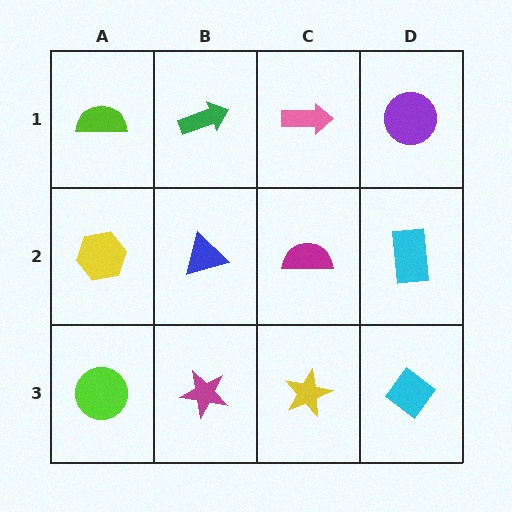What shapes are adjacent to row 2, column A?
A lime semicircle (row 1, column A), a lime circle (row 3, column A), a blue triangle (row 2, column B).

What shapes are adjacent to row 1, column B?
A blue triangle (row 2, column B), a lime semicircle (row 1, column A), a pink arrow (row 1, column C).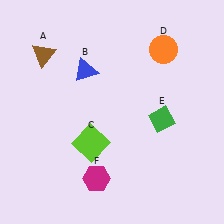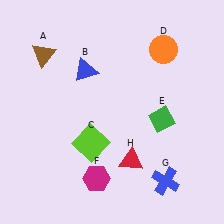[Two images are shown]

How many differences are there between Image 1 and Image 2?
There are 2 differences between the two images.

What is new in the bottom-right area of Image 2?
A red triangle (H) was added in the bottom-right area of Image 2.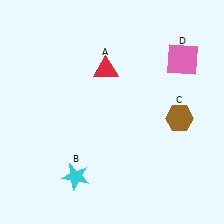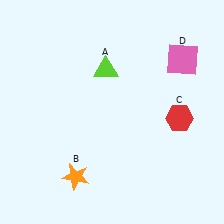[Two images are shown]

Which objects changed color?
A changed from red to lime. B changed from cyan to orange. C changed from brown to red.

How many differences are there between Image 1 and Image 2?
There are 3 differences between the two images.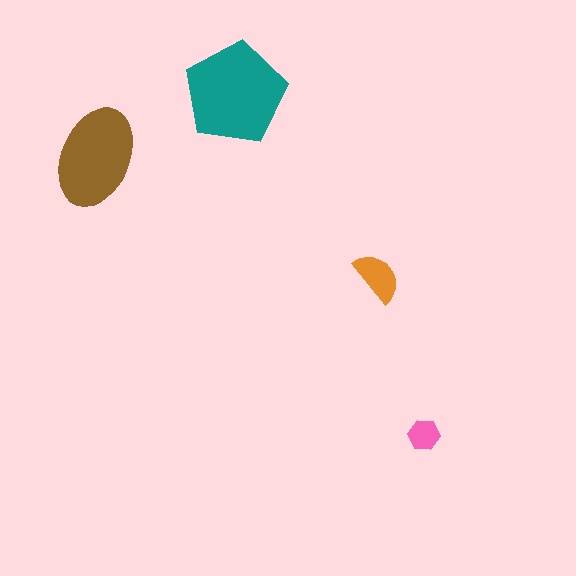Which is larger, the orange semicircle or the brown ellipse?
The brown ellipse.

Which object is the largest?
The teal pentagon.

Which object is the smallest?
The pink hexagon.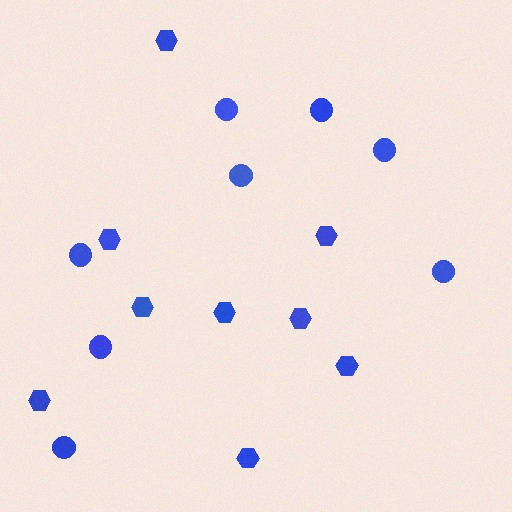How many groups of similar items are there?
There are 2 groups: one group of circles (8) and one group of hexagons (9).